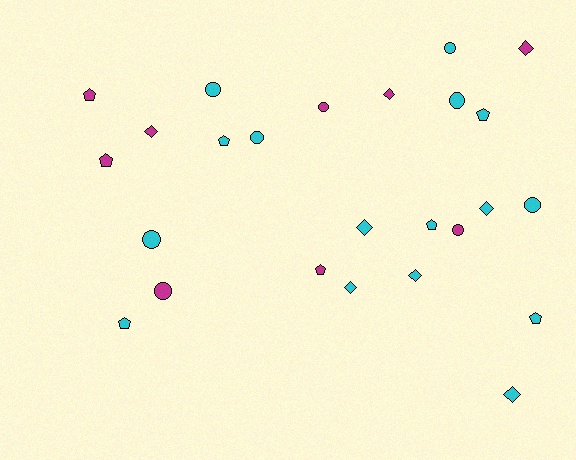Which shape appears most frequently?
Circle, with 9 objects.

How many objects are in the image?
There are 25 objects.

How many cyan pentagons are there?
There are 5 cyan pentagons.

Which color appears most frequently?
Cyan, with 16 objects.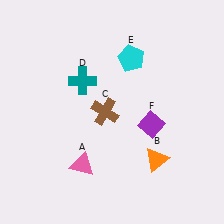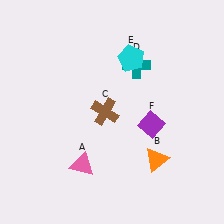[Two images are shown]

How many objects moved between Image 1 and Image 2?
1 object moved between the two images.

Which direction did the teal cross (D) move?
The teal cross (D) moved right.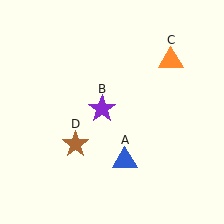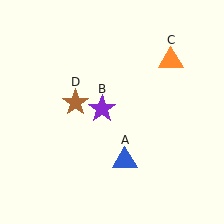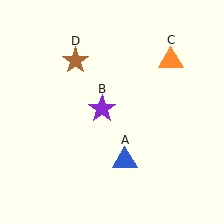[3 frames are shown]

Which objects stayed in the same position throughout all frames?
Blue triangle (object A) and purple star (object B) and orange triangle (object C) remained stationary.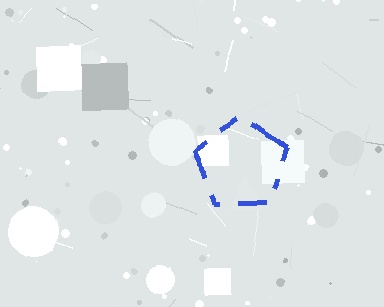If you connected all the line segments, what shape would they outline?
They would outline a pentagon.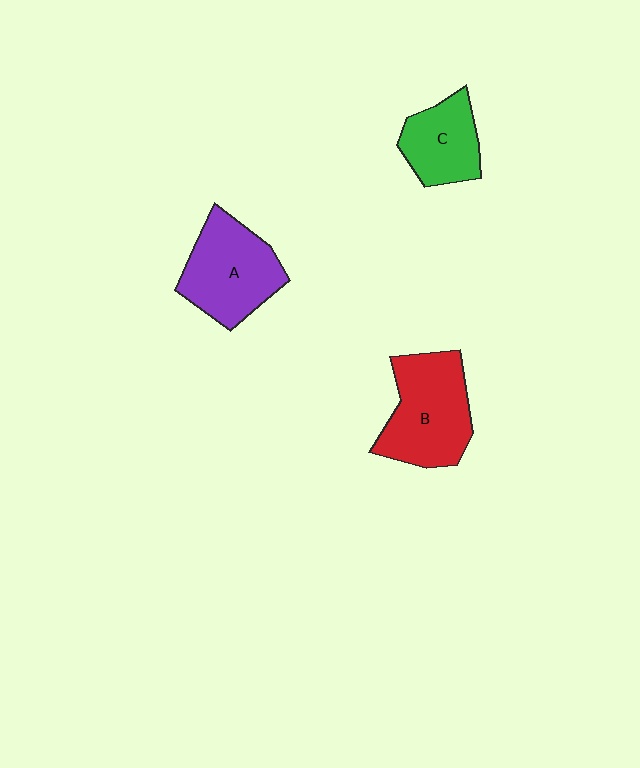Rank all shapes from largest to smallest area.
From largest to smallest: B (red), A (purple), C (green).